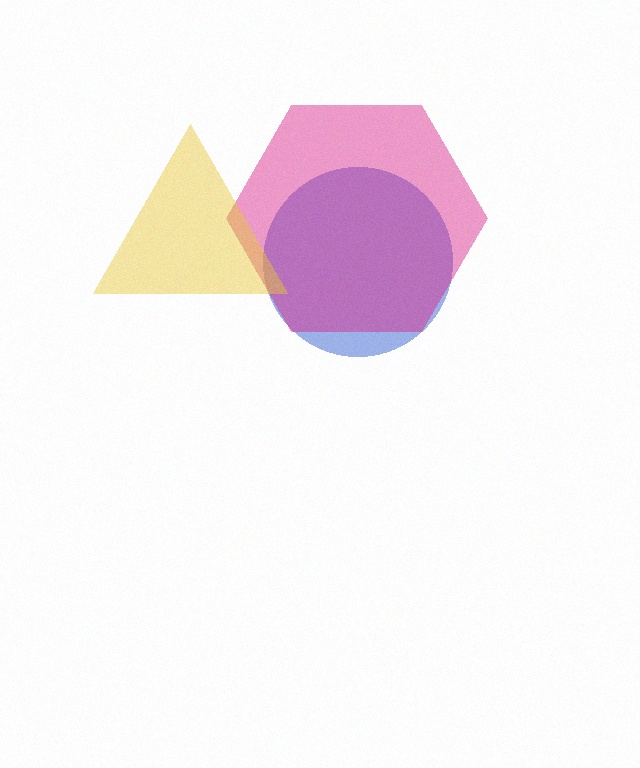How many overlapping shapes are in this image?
There are 3 overlapping shapes in the image.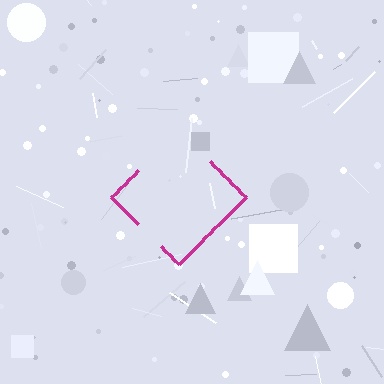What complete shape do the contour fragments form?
The contour fragments form a diamond.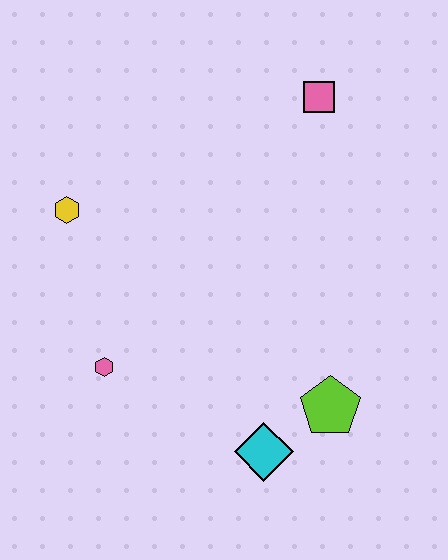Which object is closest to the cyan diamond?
The lime pentagon is closest to the cyan diamond.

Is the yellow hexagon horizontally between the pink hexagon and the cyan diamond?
No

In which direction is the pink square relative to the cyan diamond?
The pink square is above the cyan diamond.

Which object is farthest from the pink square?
The cyan diamond is farthest from the pink square.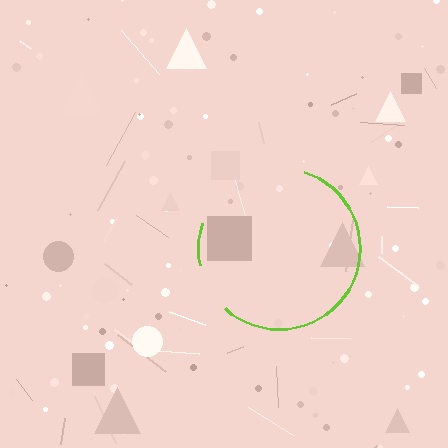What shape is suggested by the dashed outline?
The dashed outline suggests a circle.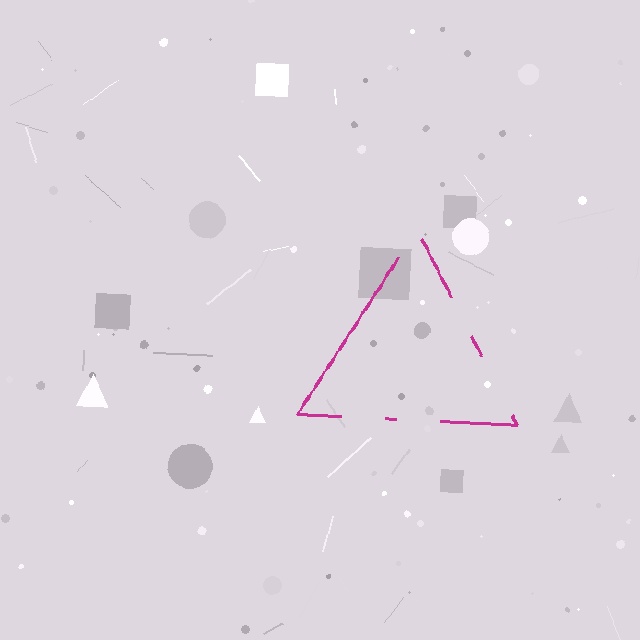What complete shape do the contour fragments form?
The contour fragments form a triangle.